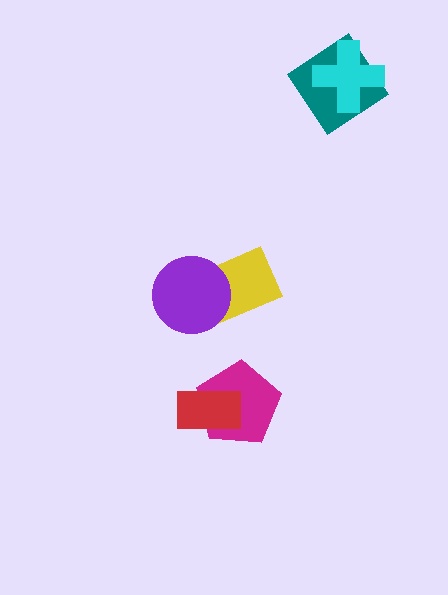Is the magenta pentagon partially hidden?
Yes, it is partially covered by another shape.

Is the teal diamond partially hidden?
Yes, it is partially covered by another shape.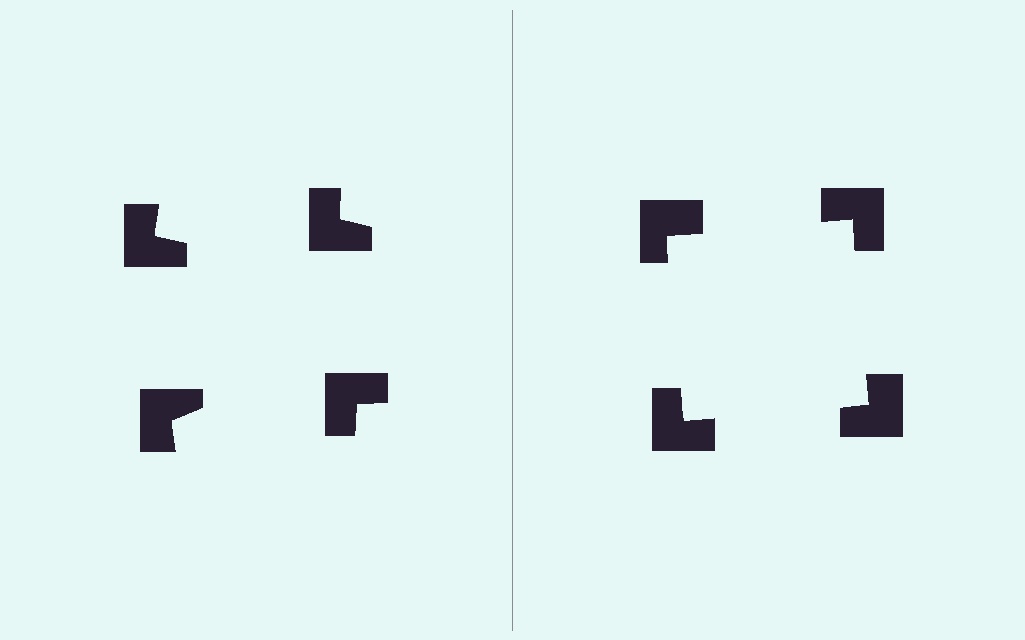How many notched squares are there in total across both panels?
8 — 4 on each side.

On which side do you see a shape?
An illusory square appears on the right side. On the left side the wedge cuts are rotated, so no coherent shape forms.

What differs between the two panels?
The notched squares are positioned identically on both sides; only the wedge orientations differ. On the right they align to a square; on the left they are misaligned.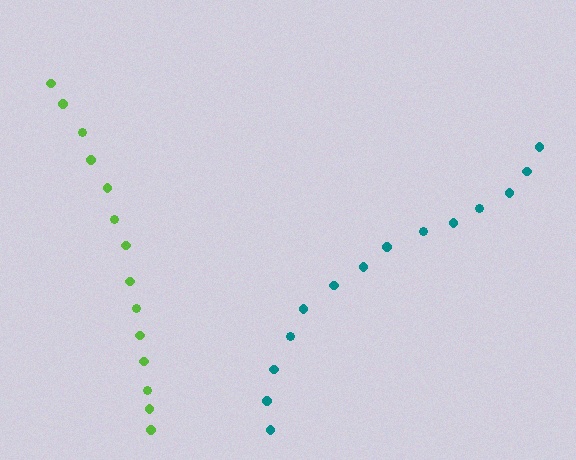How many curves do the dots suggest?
There are 2 distinct paths.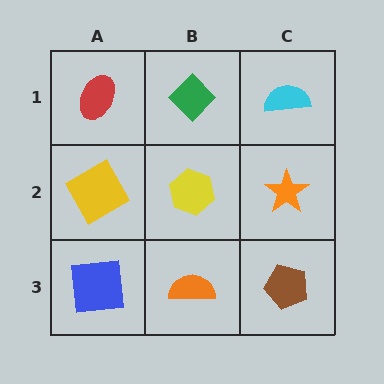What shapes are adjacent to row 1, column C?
An orange star (row 2, column C), a green diamond (row 1, column B).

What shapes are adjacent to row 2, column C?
A cyan semicircle (row 1, column C), a brown pentagon (row 3, column C), a yellow hexagon (row 2, column B).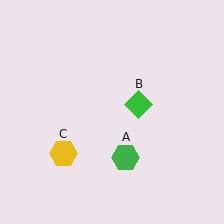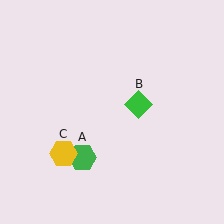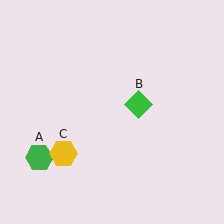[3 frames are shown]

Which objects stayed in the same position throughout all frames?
Green diamond (object B) and yellow hexagon (object C) remained stationary.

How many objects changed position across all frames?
1 object changed position: green hexagon (object A).